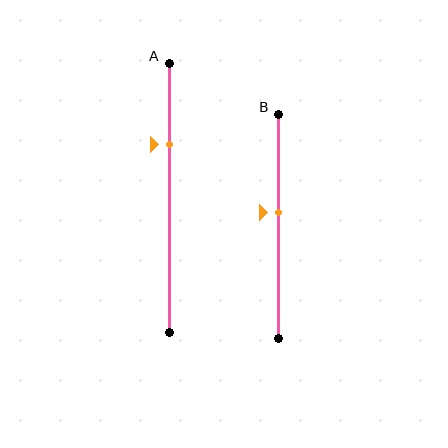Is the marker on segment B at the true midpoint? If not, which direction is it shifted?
No, the marker on segment B is shifted upward by about 6% of the segment length.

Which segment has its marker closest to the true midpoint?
Segment B has its marker closest to the true midpoint.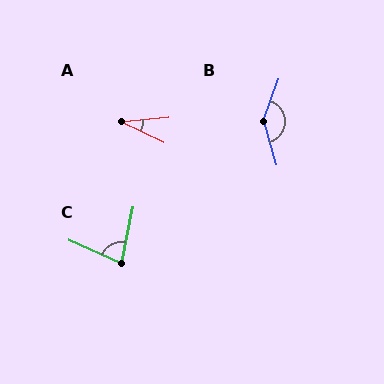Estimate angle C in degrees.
Approximately 77 degrees.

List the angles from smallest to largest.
A (31°), C (77°), B (144°).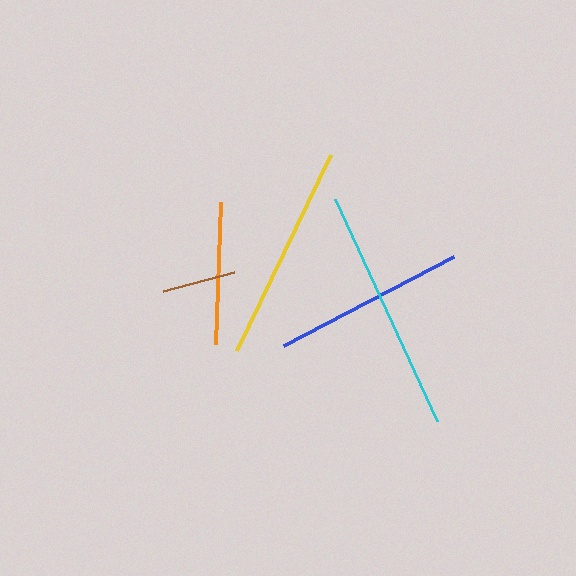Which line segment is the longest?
The cyan line is the longest at approximately 244 pixels.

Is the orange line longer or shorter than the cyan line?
The cyan line is longer than the orange line.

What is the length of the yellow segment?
The yellow segment is approximately 218 pixels long.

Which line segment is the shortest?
The brown line is the shortest at approximately 74 pixels.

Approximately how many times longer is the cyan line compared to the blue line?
The cyan line is approximately 1.3 times the length of the blue line.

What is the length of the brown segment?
The brown segment is approximately 74 pixels long.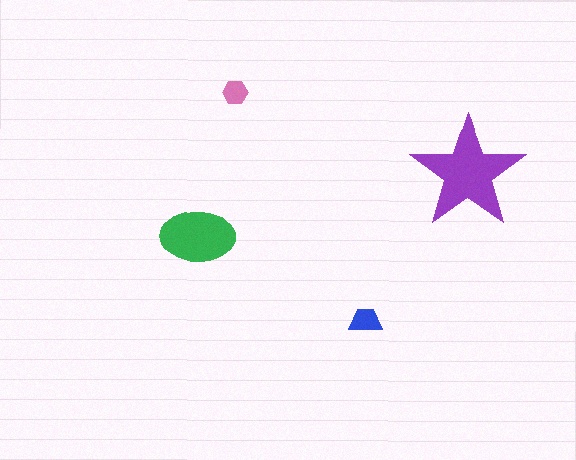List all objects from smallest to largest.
The pink hexagon, the blue trapezoid, the green ellipse, the purple star.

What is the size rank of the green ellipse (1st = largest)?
2nd.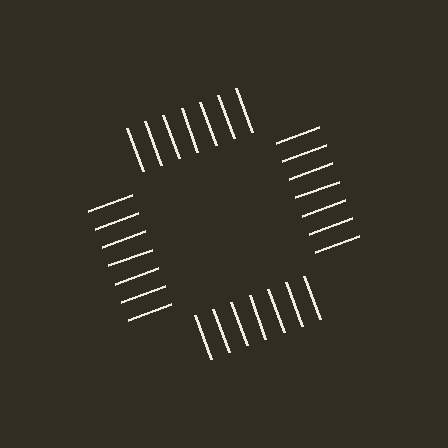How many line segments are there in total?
28 — 7 along each of the 4 edges.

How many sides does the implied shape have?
4 sides — the line-ends trace a square.